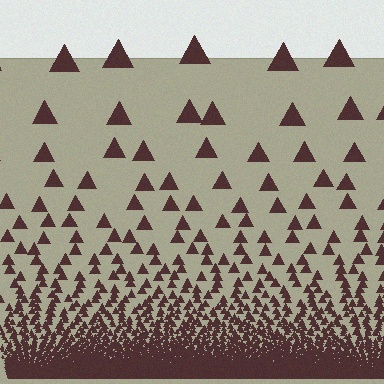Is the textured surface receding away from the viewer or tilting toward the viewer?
The surface appears to tilt toward the viewer. Texture elements get larger and sparser toward the top.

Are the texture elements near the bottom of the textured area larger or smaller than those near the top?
Smaller. The gradient is inverted — elements near the bottom are smaller and denser.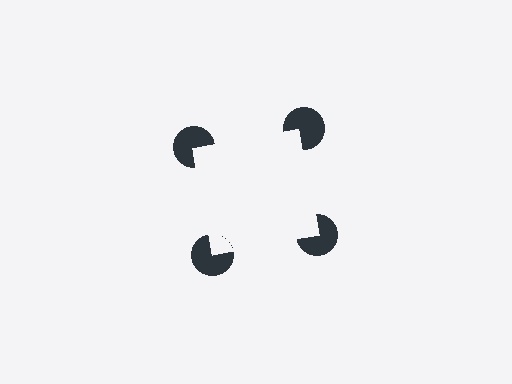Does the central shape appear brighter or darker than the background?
It typically appears slightly brighter than the background, even though no actual brightness change is drawn.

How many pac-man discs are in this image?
There are 4 — one at each vertex of the illusory square.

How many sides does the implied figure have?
4 sides.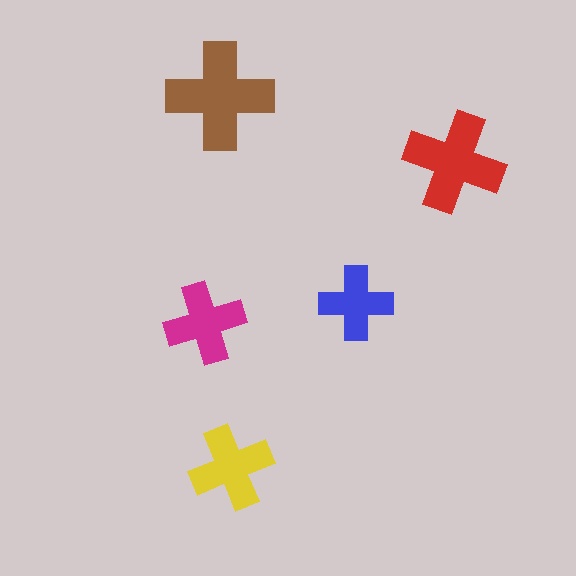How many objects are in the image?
There are 5 objects in the image.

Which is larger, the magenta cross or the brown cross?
The brown one.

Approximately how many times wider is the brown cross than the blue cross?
About 1.5 times wider.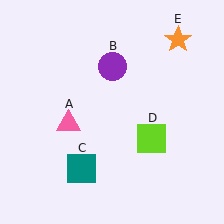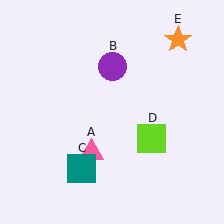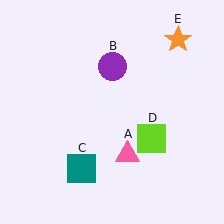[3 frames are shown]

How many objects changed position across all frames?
1 object changed position: pink triangle (object A).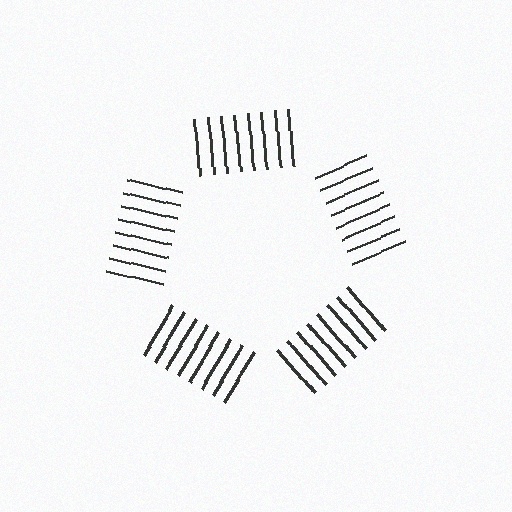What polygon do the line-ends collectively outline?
An illusory pentagon — the line segments terminate on its edges but no continuous stroke is drawn.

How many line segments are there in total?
40 — 8 along each of the 5 edges.